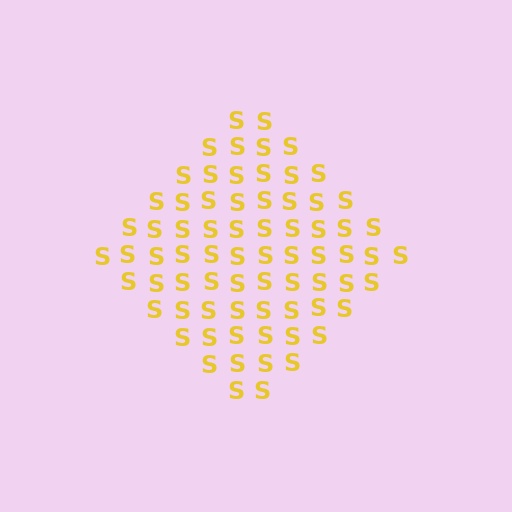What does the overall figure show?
The overall figure shows a diamond.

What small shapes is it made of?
It is made of small letter S's.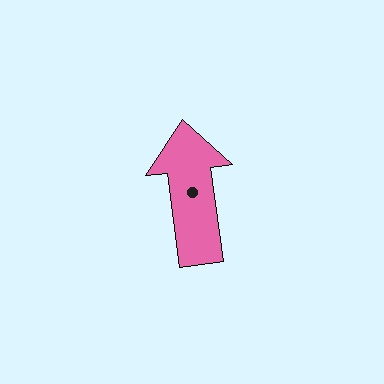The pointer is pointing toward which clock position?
Roughly 12 o'clock.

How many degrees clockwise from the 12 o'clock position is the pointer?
Approximately 353 degrees.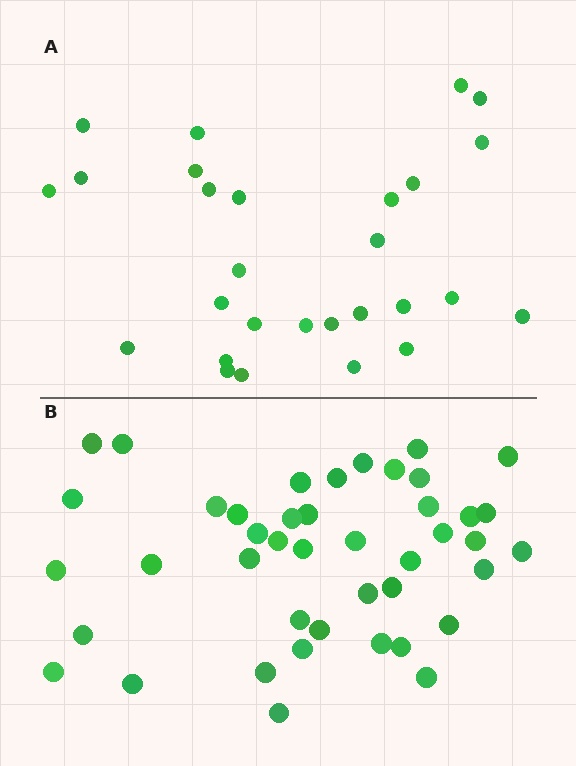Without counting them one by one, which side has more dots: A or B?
Region B (the bottom region) has more dots.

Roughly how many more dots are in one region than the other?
Region B has approximately 15 more dots than region A.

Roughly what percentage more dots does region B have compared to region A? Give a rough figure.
About 55% more.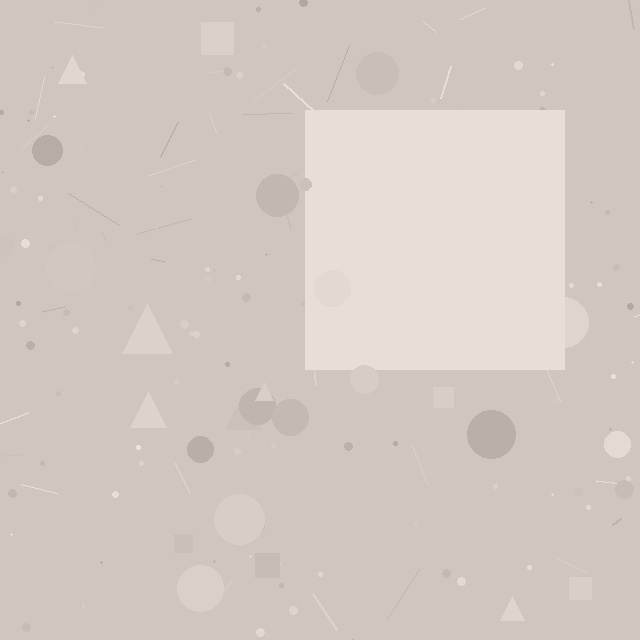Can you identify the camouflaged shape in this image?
The camouflaged shape is a square.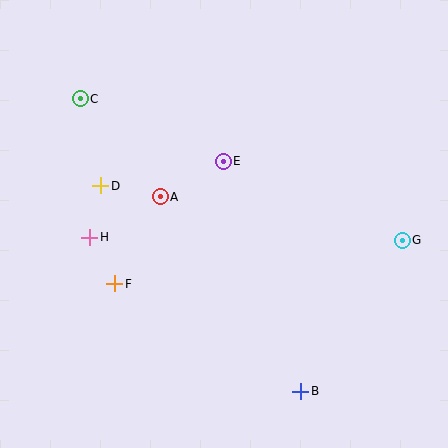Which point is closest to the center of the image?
Point E at (223, 161) is closest to the center.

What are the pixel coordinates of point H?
Point H is at (90, 237).